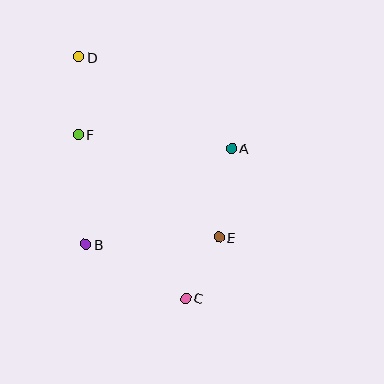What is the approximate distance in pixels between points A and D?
The distance between A and D is approximately 179 pixels.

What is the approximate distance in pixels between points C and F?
The distance between C and F is approximately 196 pixels.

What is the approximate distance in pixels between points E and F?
The distance between E and F is approximately 175 pixels.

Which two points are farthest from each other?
Points C and D are farthest from each other.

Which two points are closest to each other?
Points C and E are closest to each other.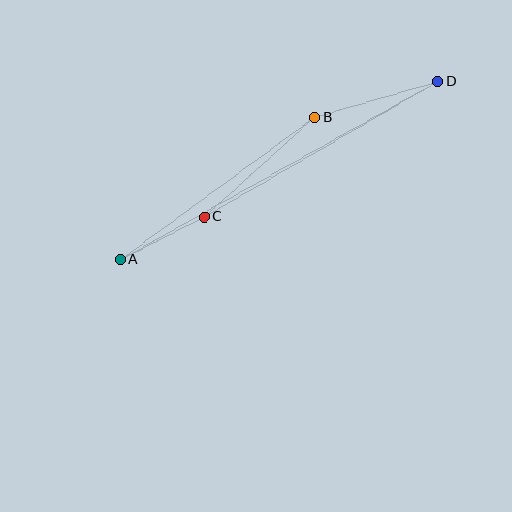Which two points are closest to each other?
Points A and C are closest to each other.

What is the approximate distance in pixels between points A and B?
The distance between A and B is approximately 241 pixels.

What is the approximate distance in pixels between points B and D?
The distance between B and D is approximately 128 pixels.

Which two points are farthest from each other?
Points A and D are farthest from each other.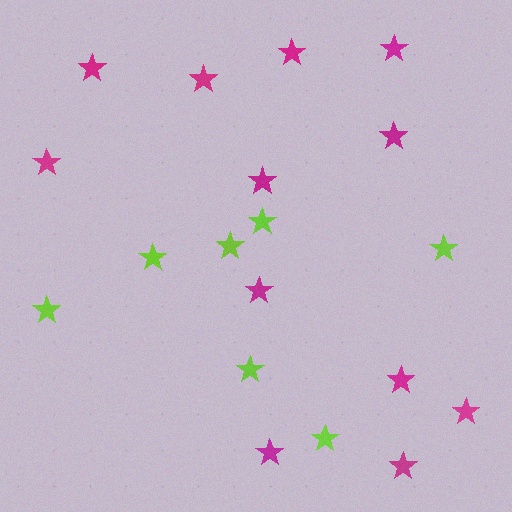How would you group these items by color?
There are 2 groups: one group of lime stars (7) and one group of magenta stars (12).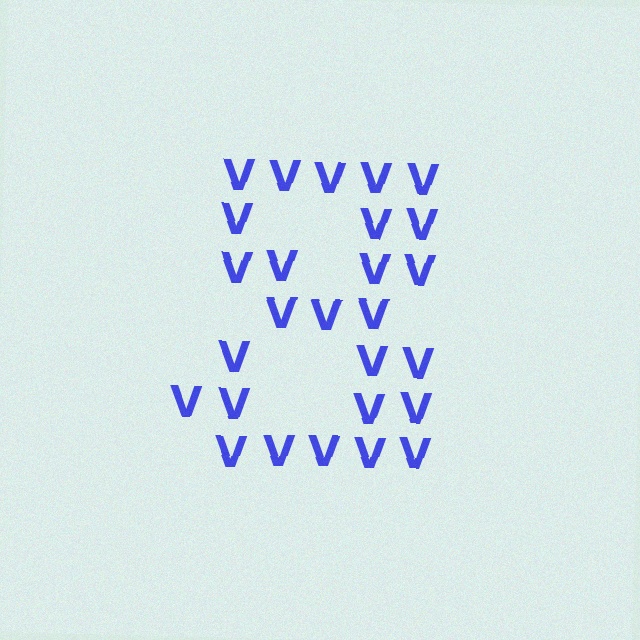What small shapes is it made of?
It is made of small letter V's.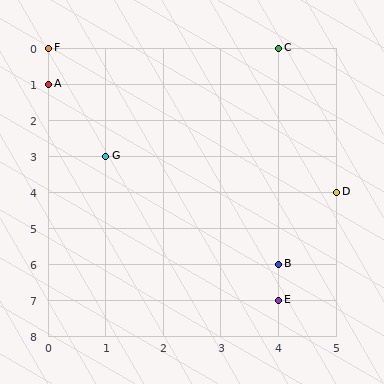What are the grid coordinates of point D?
Point D is at grid coordinates (5, 4).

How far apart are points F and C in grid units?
Points F and C are 4 columns apart.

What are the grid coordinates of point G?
Point G is at grid coordinates (1, 3).